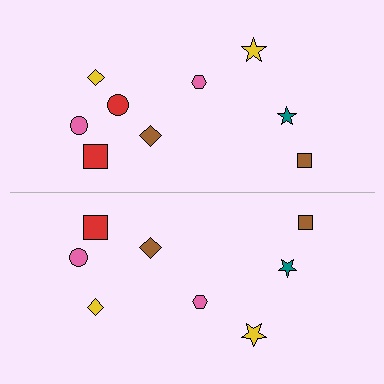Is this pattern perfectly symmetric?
No, the pattern is not perfectly symmetric. A red circle is missing from the bottom side.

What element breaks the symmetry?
A red circle is missing from the bottom side.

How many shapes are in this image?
There are 17 shapes in this image.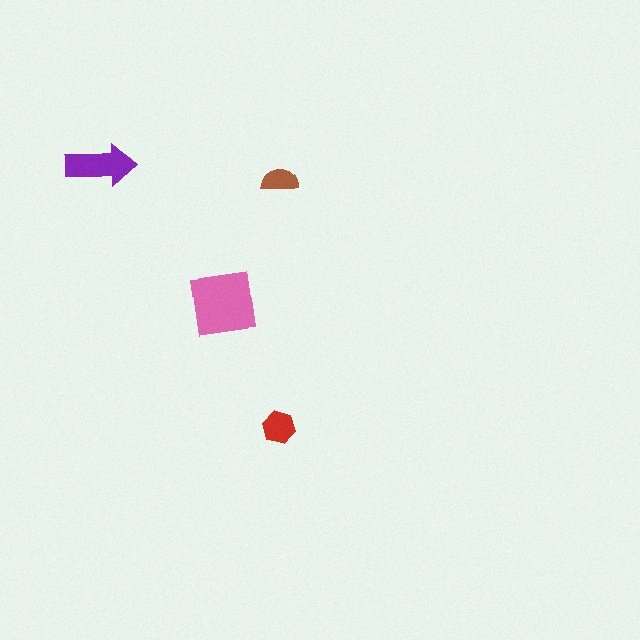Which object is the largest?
The pink square.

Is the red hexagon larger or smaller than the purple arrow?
Smaller.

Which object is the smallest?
The brown semicircle.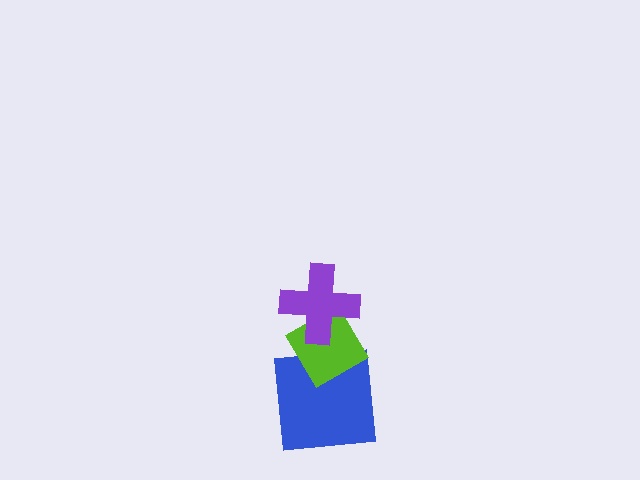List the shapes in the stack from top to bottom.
From top to bottom: the purple cross, the lime diamond, the blue square.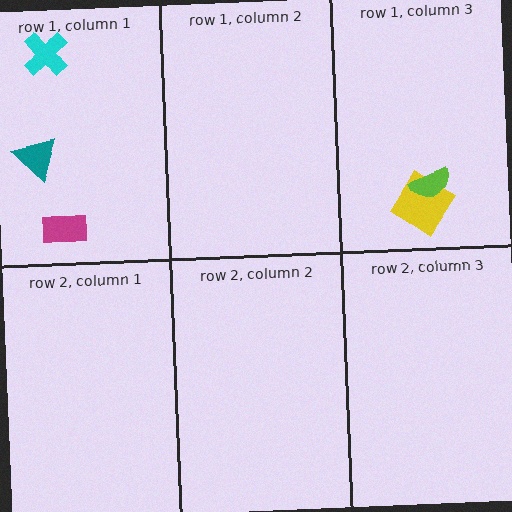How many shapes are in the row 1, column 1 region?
3.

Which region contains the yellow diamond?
The row 1, column 3 region.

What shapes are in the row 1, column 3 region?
The yellow diamond, the lime semicircle.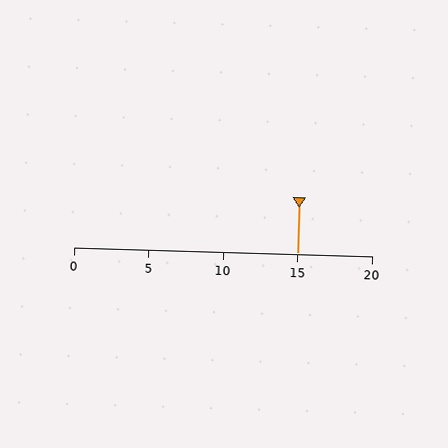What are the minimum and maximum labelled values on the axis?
The axis runs from 0 to 20.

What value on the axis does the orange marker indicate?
The marker indicates approximately 15.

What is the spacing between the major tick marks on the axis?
The major ticks are spaced 5 apart.